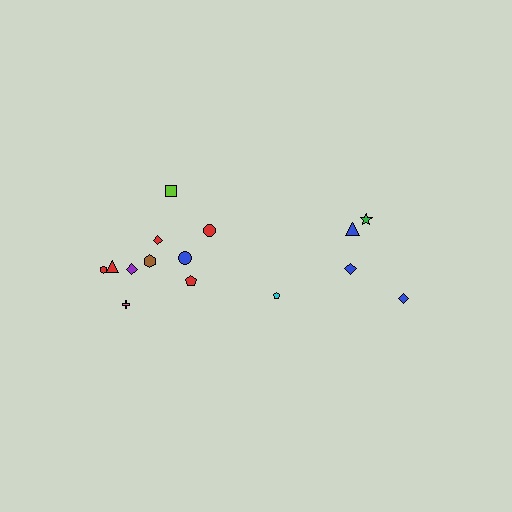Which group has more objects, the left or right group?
The left group.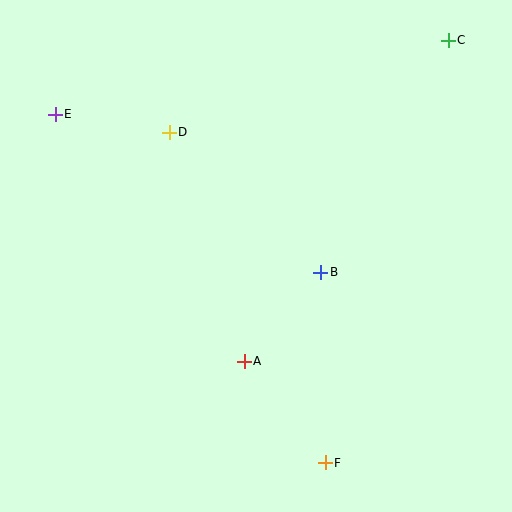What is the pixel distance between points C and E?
The distance between C and E is 400 pixels.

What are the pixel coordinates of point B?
Point B is at (320, 272).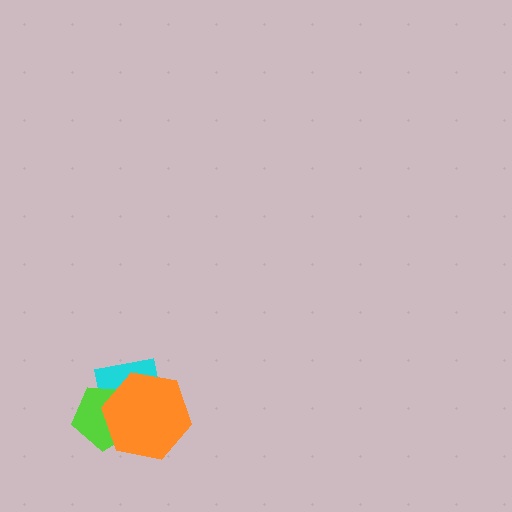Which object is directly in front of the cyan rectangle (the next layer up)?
The lime pentagon is directly in front of the cyan rectangle.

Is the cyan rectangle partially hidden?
Yes, it is partially covered by another shape.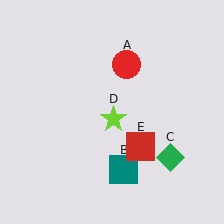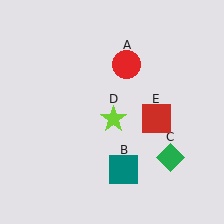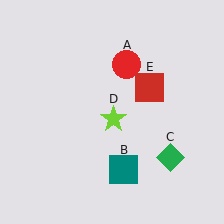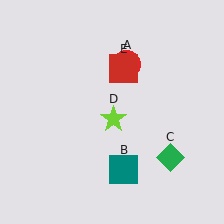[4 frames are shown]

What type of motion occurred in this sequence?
The red square (object E) rotated counterclockwise around the center of the scene.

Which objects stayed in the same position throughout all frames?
Red circle (object A) and teal square (object B) and green diamond (object C) and lime star (object D) remained stationary.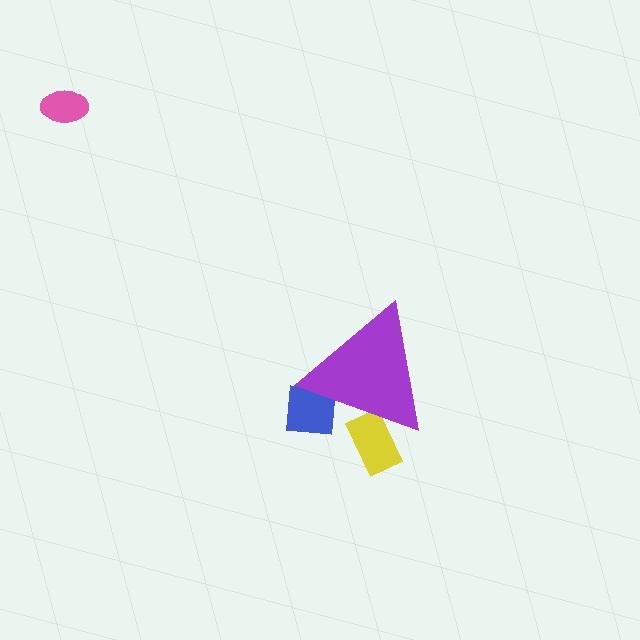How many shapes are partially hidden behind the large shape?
2 shapes are partially hidden.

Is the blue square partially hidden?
Yes, the blue square is partially hidden behind the purple triangle.